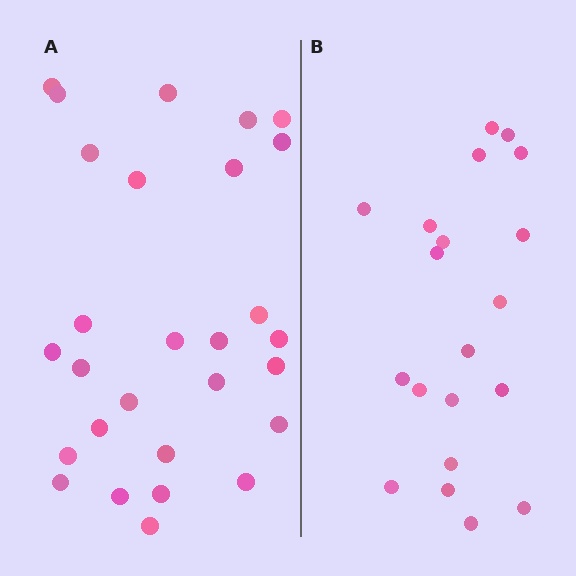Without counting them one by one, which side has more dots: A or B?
Region A (the left region) has more dots.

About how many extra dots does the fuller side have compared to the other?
Region A has roughly 8 or so more dots than region B.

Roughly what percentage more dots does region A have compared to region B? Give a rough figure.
About 40% more.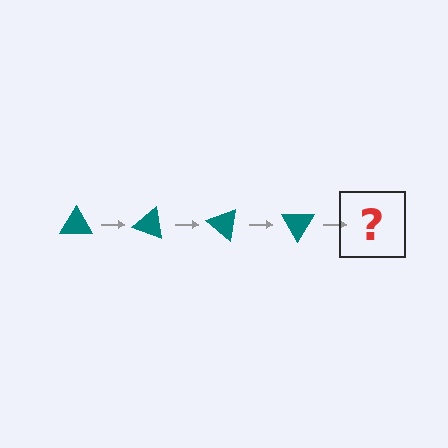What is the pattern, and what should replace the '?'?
The pattern is that the triangle rotates 20 degrees each step. The '?' should be a teal triangle rotated 80 degrees.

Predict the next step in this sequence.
The next step is a teal triangle rotated 80 degrees.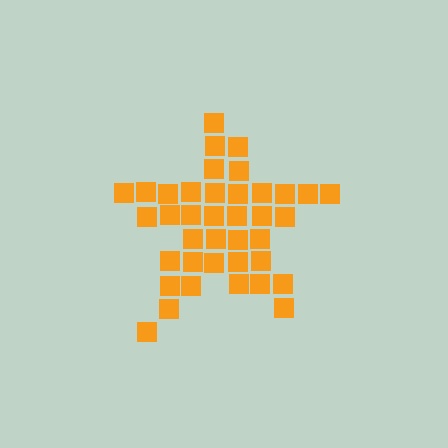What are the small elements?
The small elements are squares.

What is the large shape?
The large shape is a star.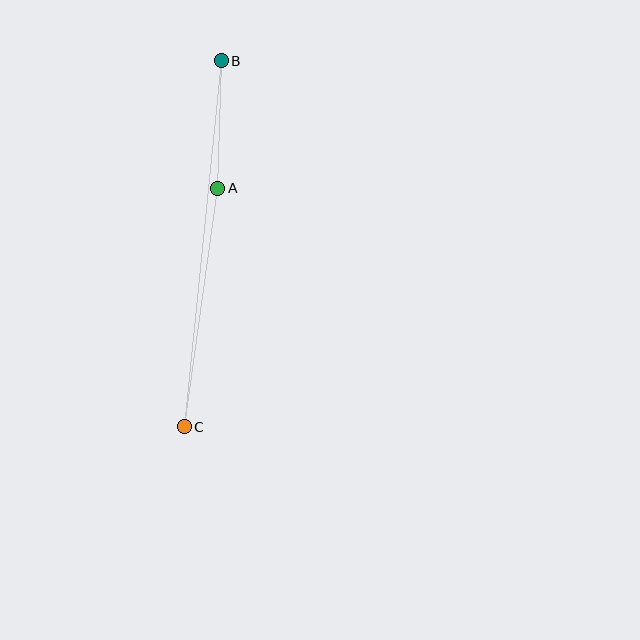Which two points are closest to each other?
Points A and B are closest to each other.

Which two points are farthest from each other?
Points B and C are farthest from each other.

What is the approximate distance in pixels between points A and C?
The distance between A and C is approximately 241 pixels.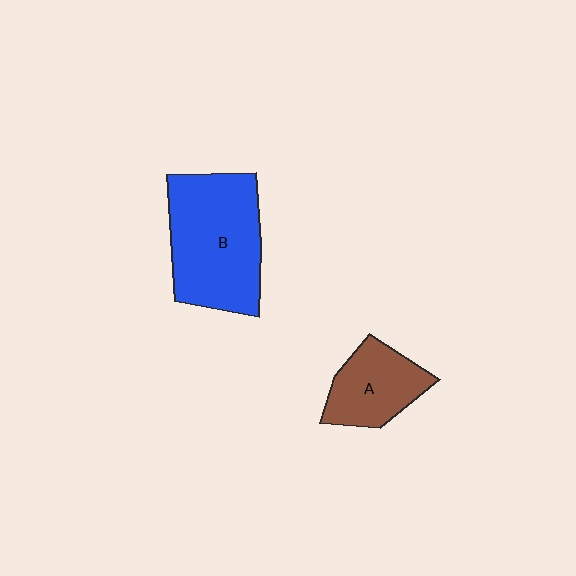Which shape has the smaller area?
Shape A (brown).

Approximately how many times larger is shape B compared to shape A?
Approximately 1.9 times.